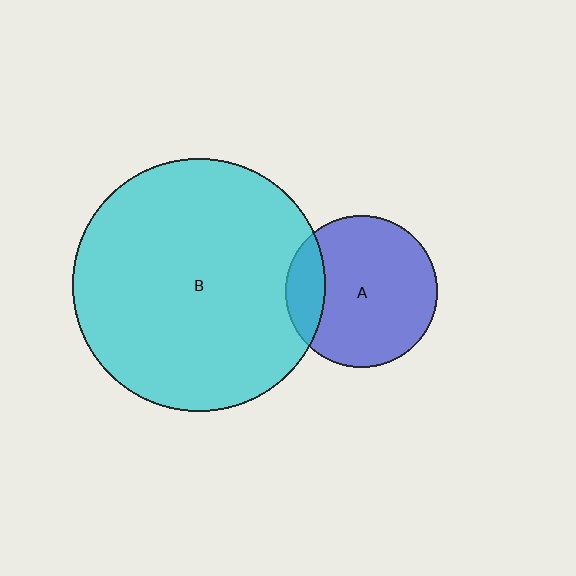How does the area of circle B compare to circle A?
Approximately 2.8 times.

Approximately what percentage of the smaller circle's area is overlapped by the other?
Approximately 15%.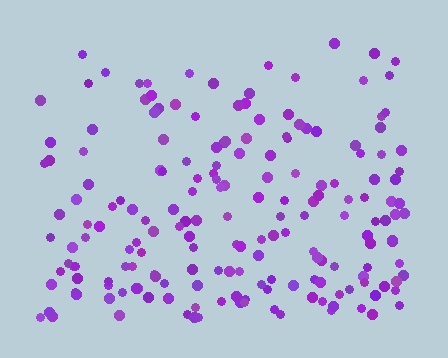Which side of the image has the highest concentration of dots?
The bottom.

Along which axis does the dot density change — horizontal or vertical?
Vertical.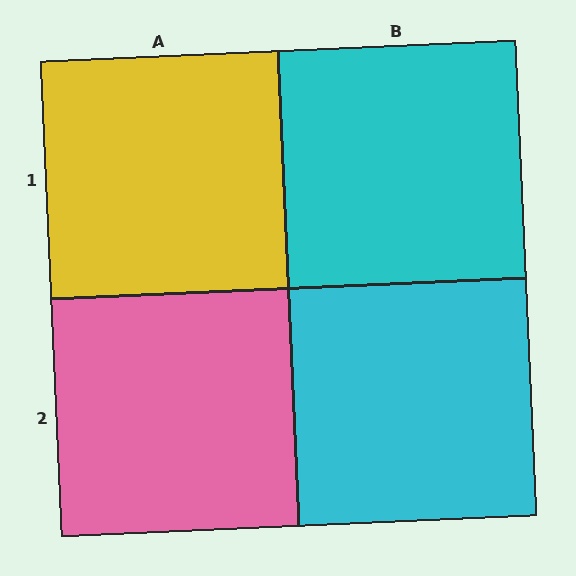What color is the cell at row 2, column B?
Cyan.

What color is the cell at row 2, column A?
Pink.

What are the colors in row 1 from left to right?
Yellow, cyan.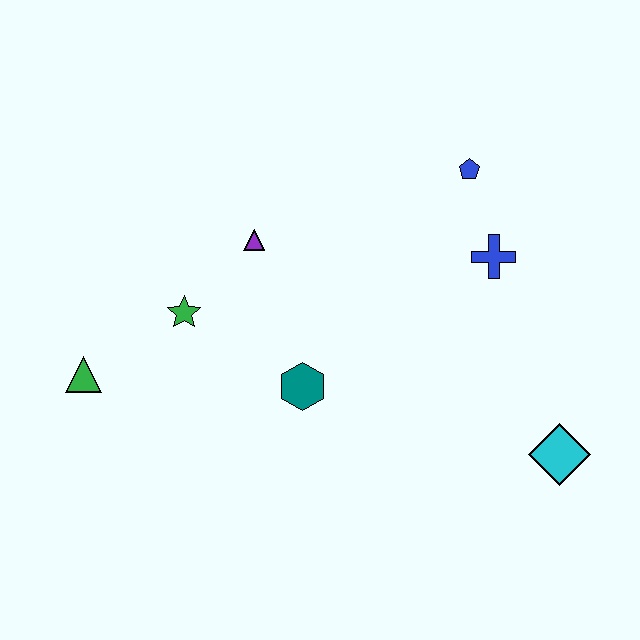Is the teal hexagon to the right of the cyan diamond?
No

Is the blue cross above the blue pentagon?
No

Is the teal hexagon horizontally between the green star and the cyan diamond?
Yes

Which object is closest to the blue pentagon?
The blue cross is closest to the blue pentagon.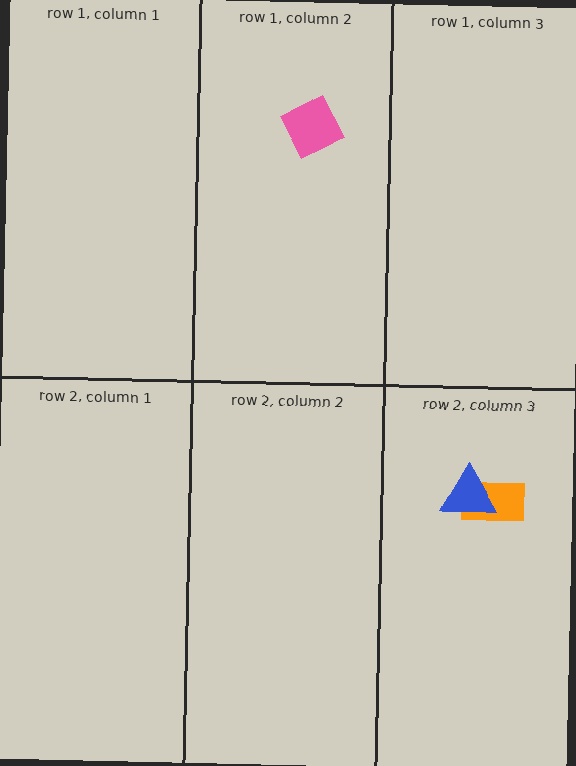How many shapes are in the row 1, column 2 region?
1.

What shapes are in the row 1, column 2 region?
The pink diamond.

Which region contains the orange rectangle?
The row 2, column 3 region.